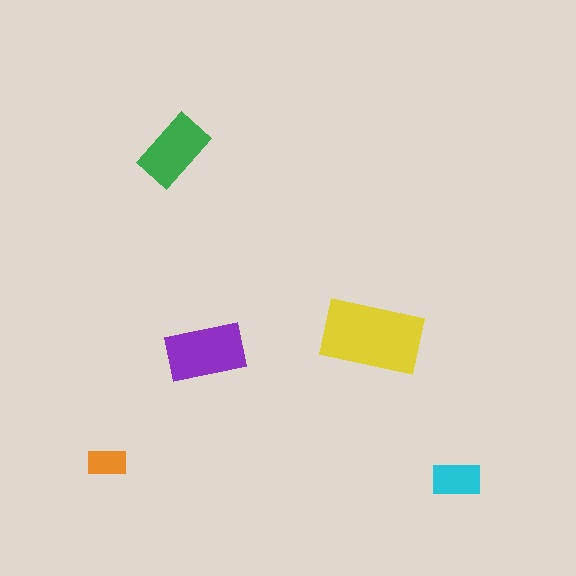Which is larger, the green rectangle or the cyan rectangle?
The green one.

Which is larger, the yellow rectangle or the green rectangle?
The yellow one.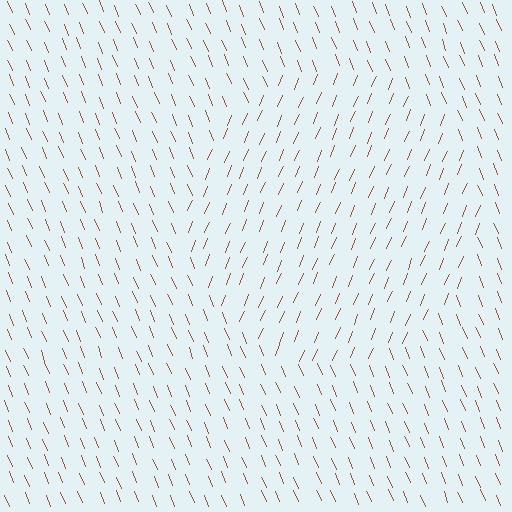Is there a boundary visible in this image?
Yes, there is a texture boundary formed by a change in line orientation.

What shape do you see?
I see a circle.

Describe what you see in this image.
The image is filled with small brown line segments. A circle region in the image has lines oriented differently from the surrounding lines, creating a visible texture boundary.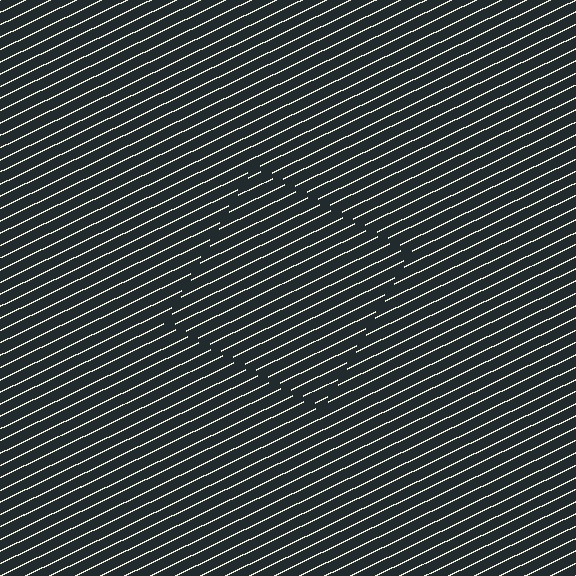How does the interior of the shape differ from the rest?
The interior of the shape contains the same grating, shifted by half a period — the contour is defined by the phase discontinuity where line-ends from the inner and outer gratings abut.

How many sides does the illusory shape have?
4 sides — the line-ends trace a square.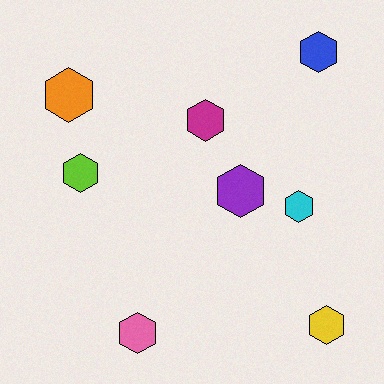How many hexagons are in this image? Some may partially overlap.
There are 8 hexagons.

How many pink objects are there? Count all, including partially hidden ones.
There is 1 pink object.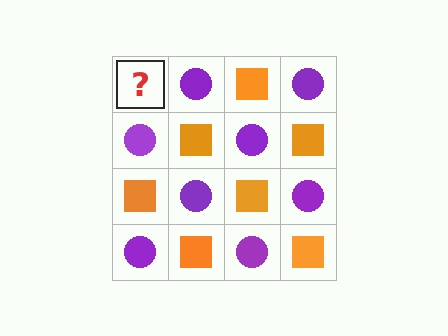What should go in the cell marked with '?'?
The missing cell should contain an orange square.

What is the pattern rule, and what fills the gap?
The rule is that it alternates orange square and purple circle in a checkerboard pattern. The gap should be filled with an orange square.